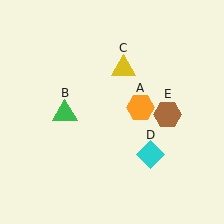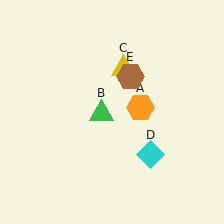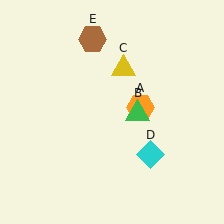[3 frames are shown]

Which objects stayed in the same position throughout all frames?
Orange hexagon (object A) and yellow triangle (object C) and cyan diamond (object D) remained stationary.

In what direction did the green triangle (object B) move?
The green triangle (object B) moved right.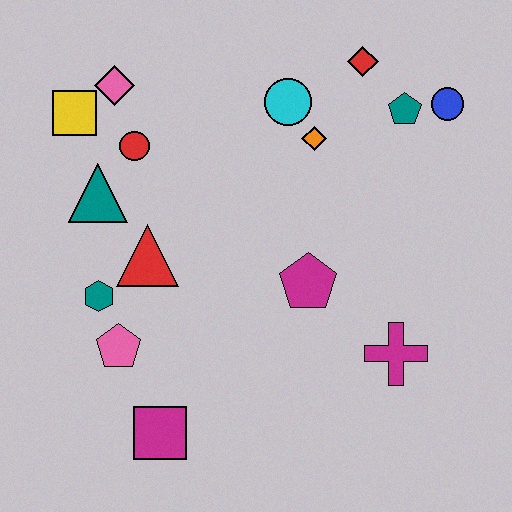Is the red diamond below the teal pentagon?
No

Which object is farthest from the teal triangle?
The blue circle is farthest from the teal triangle.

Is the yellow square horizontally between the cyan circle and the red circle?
No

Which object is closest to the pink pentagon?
The teal hexagon is closest to the pink pentagon.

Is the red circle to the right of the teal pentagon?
No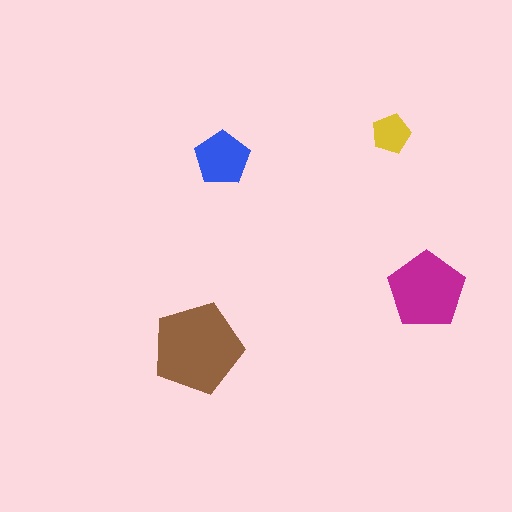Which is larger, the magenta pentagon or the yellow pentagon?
The magenta one.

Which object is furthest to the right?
The magenta pentagon is rightmost.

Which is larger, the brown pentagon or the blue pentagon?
The brown one.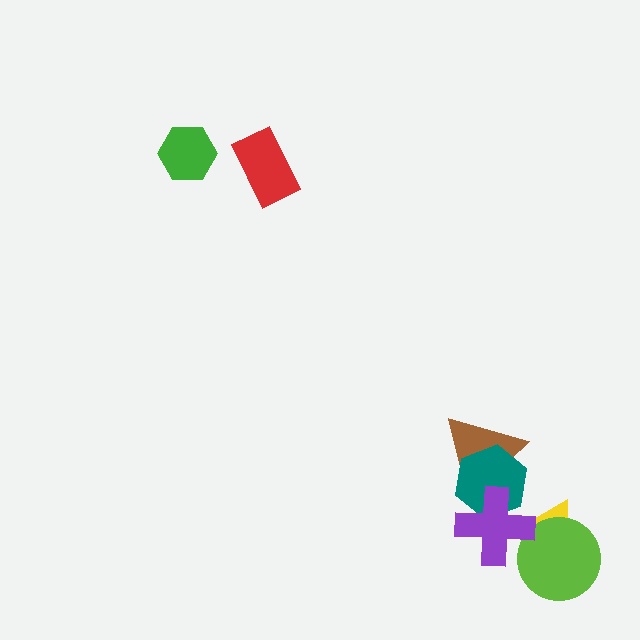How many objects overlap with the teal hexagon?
2 objects overlap with the teal hexagon.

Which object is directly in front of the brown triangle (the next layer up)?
The teal hexagon is directly in front of the brown triangle.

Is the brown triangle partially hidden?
Yes, it is partially covered by another shape.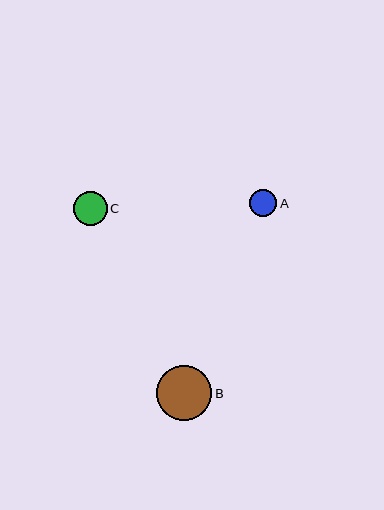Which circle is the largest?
Circle B is the largest with a size of approximately 55 pixels.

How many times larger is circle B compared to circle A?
Circle B is approximately 2.0 times the size of circle A.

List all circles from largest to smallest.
From largest to smallest: B, C, A.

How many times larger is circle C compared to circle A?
Circle C is approximately 1.2 times the size of circle A.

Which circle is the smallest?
Circle A is the smallest with a size of approximately 27 pixels.